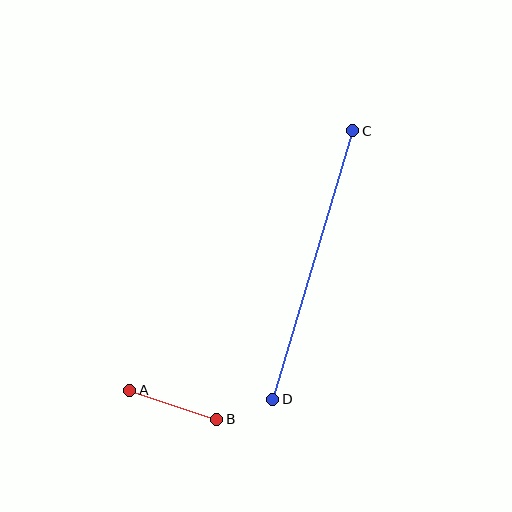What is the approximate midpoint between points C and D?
The midpoint is at approximately (313, 265) pixels.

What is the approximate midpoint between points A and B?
The midpoint is at approximately (173, 405) pixels.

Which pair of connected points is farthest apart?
Points C and D are farthest apart.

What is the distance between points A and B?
The distance is approximately 92 pixels.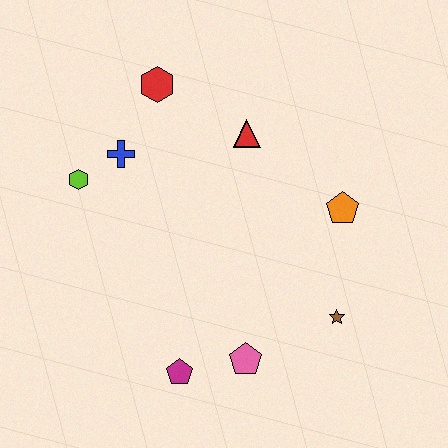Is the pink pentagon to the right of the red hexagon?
Yes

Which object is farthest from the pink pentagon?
The red hexagon is farthest from the pink pentagon.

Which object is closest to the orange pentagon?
The brown star is closest to the orange pentagon.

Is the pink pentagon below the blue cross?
Yes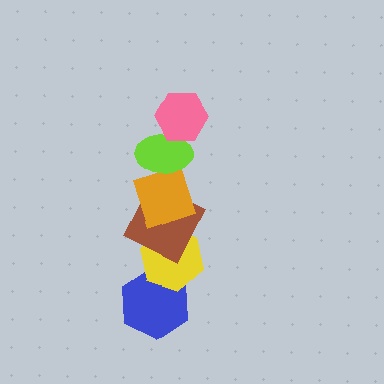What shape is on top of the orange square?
The lime ellipse is on top of the orange square.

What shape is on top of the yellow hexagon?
The brown square is on top of the yellow hexagon.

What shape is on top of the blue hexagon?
The yellow hexagon is on top of the blue hexagon.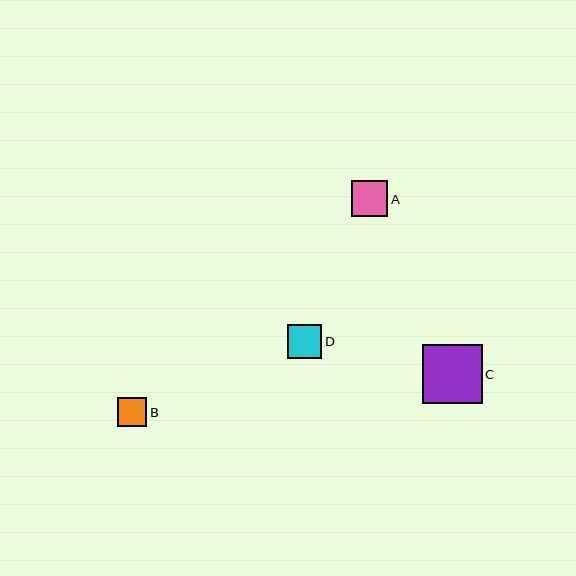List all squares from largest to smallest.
From largest to smallest: C, A, D, B.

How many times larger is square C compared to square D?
Square C is approximately 1.7 times the size of square D.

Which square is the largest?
Square C is the largest with a size of approximately 60 pixels.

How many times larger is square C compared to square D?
Square C is approximately 1.7 times the size of square D.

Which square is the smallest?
Square B is the smallest with a size of approximately 29 pixels.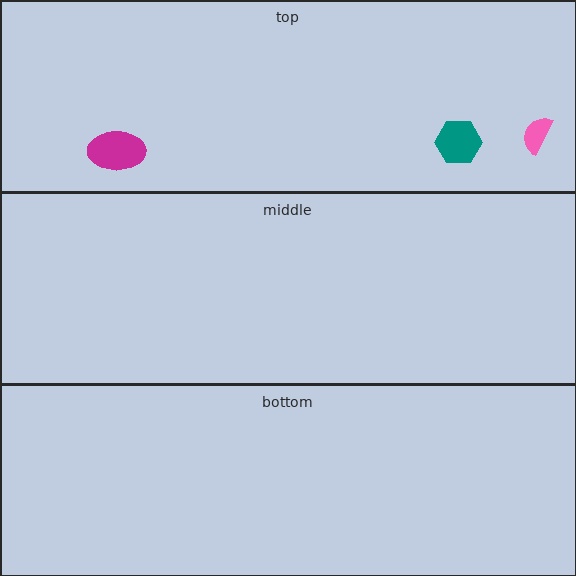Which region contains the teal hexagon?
The top region.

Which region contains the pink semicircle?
The top region.